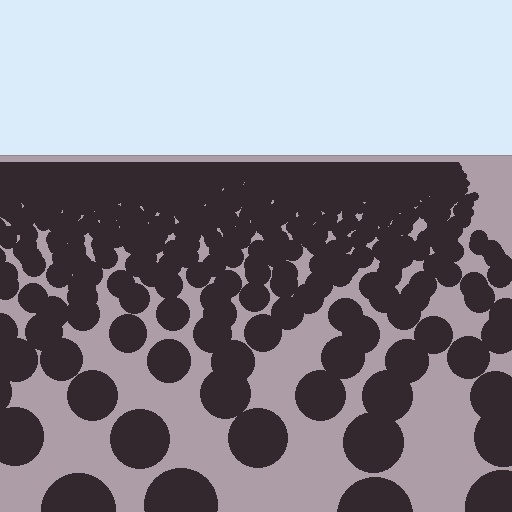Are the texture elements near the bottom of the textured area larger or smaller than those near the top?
Larger. Near the bottom, elements are closer to the viewer and appear at a bigger on-screen size.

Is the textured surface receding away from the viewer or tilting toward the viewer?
The surface is receding away from the viewer. Texture elements get smaller and denser toward the top.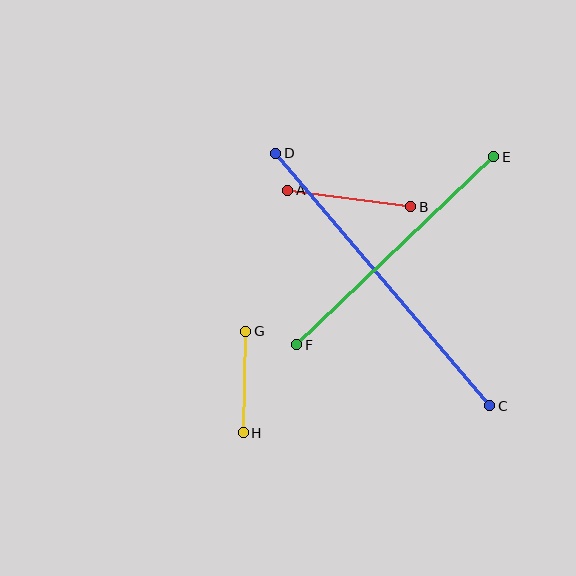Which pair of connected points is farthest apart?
Points C and D are farthest apart.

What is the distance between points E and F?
The distance is approximately 272 pixels.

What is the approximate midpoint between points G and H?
The midpoint is at approximately (244, 382) pixels.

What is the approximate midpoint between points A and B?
The midpoint is at approximately (349, 198) pixels.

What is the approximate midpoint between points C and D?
The midpoint is at approximately (383, 280) pixels.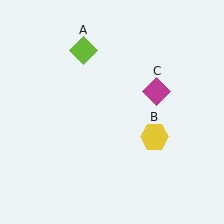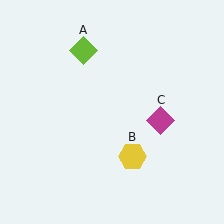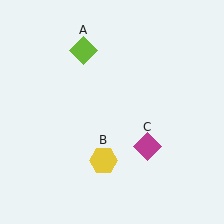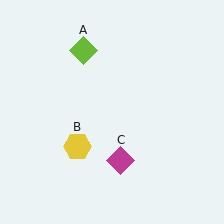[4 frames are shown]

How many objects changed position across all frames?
2 objects changed position: yellow hexagon (object B), magenta diamond (object C).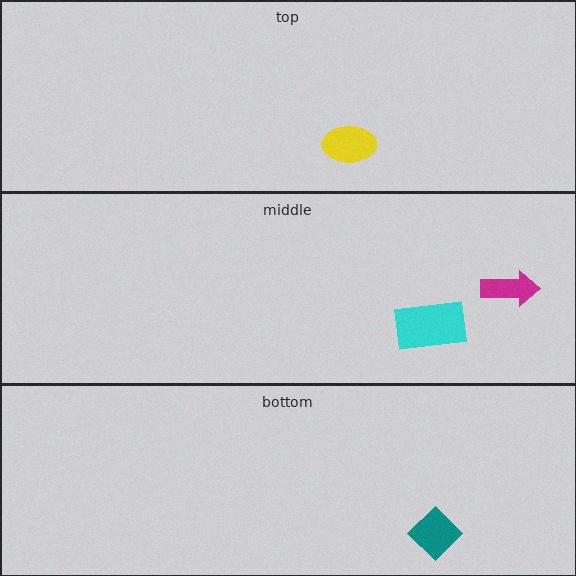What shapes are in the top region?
The yellow ellipse.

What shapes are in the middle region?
The magenta arrow, the cyan rectangle.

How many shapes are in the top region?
1.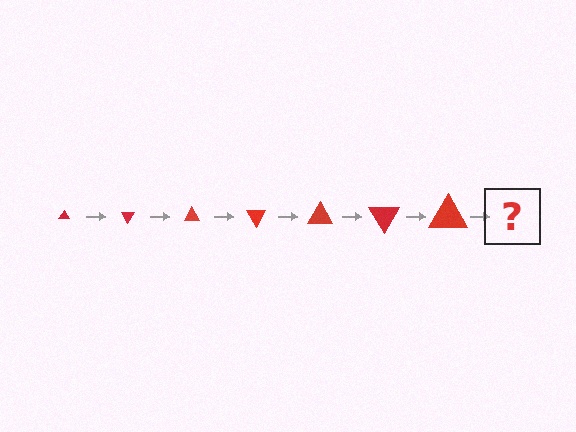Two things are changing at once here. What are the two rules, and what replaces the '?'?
The two rules are that the triangle grows larger each step and it rotates 60 degrees each step. The '?' should be a triangle, larger than the previous one and rotated 420 degrees from the start.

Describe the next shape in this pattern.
It should be a triangle, larger than the previous one and rotated 420 degrees from the start.